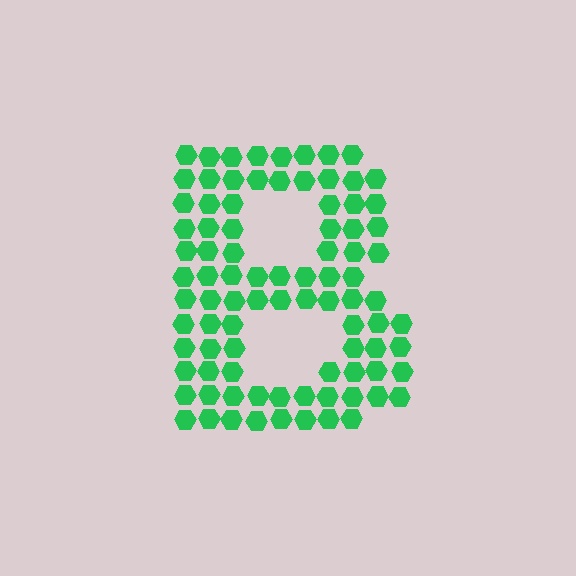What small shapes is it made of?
It is made of small hexagons.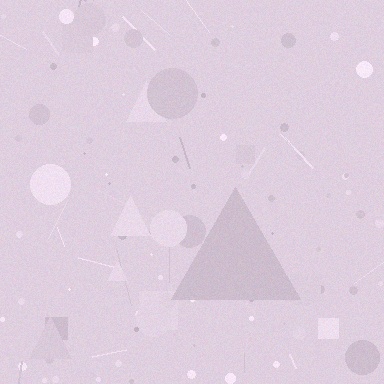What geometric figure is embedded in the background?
A triangle is embedded in the background.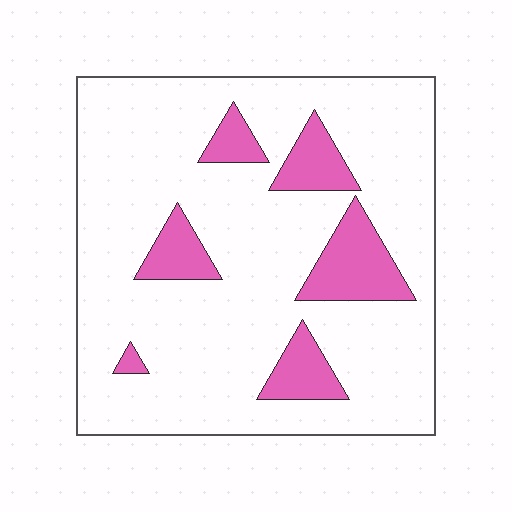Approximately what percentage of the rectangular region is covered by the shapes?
Approximately 15%.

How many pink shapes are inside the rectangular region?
6.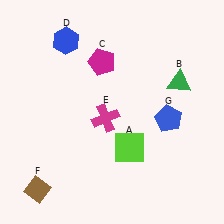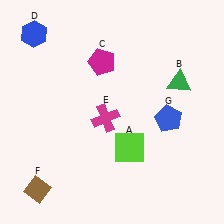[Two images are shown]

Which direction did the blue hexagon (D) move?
The blue hexagon (D) moved left.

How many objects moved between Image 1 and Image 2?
1 object moved between the two images.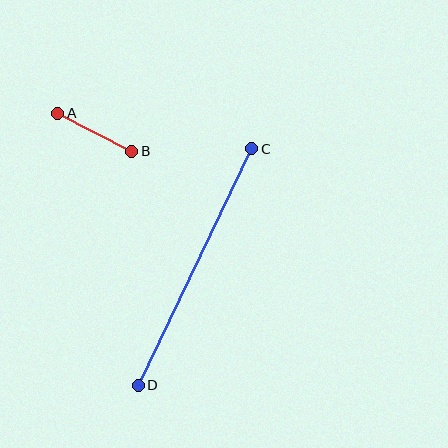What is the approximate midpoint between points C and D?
The midpoint is at approximately (195, 267) pixels.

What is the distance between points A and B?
The distance is approximately 83 pixels.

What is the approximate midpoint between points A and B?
The midpoint is at approximately (95, 132) pixels.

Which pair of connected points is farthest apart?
Points C and D are farthest apart.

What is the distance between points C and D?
The distance is approximately 262 pixels.